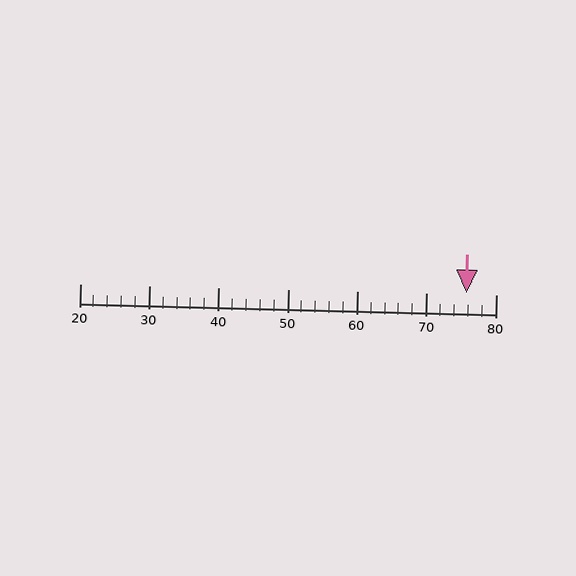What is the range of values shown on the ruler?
The ruler shows values from 20 to 80.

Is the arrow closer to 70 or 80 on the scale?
The arrow is closer to 80.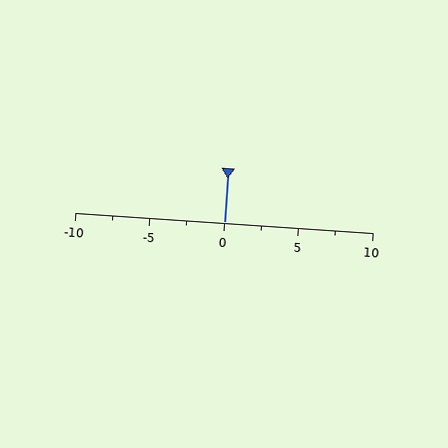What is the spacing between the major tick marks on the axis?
The major ticks are spaced 5 apart.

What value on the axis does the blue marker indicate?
The marker indicates approximately 0.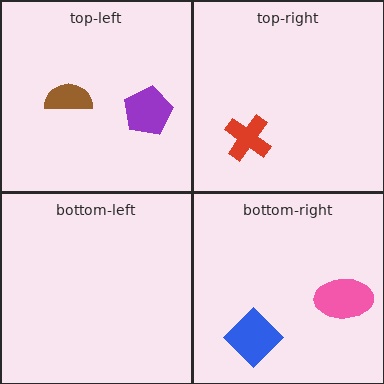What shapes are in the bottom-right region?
The pink ellipse, the blue diamond.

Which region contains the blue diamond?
The bottom-right region.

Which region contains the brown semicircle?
The top-left region.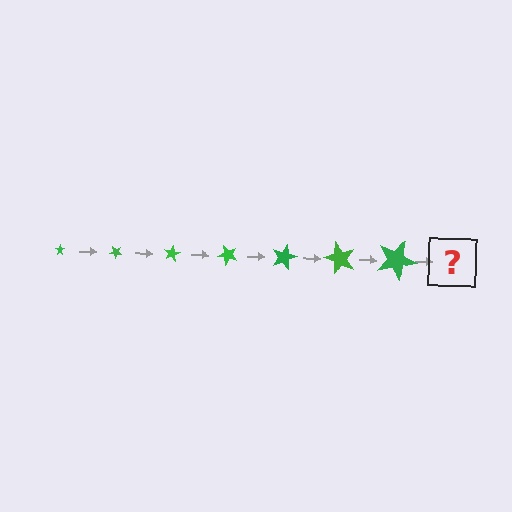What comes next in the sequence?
The next element should be a star, larger than the previous one and rotated 280 degrees from the start.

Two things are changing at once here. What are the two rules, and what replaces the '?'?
The two rules are that the star grows larger each step and it rotates 40 degrees each step. The '?' should be a star, larger than the previous one and rotated 280 degrees from the start.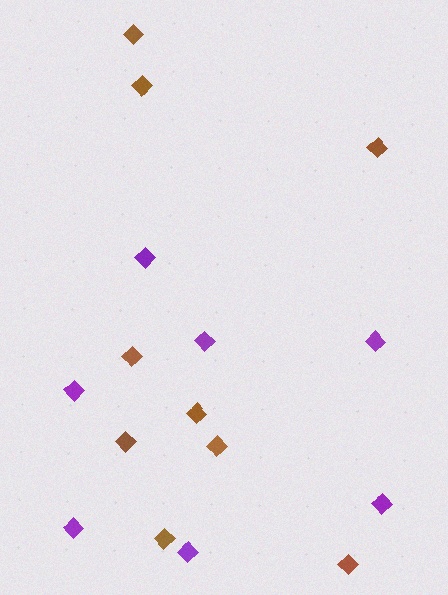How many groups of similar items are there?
There are 2 groups: one group of brown diamonds (9) and one group of purple diamonds (7).